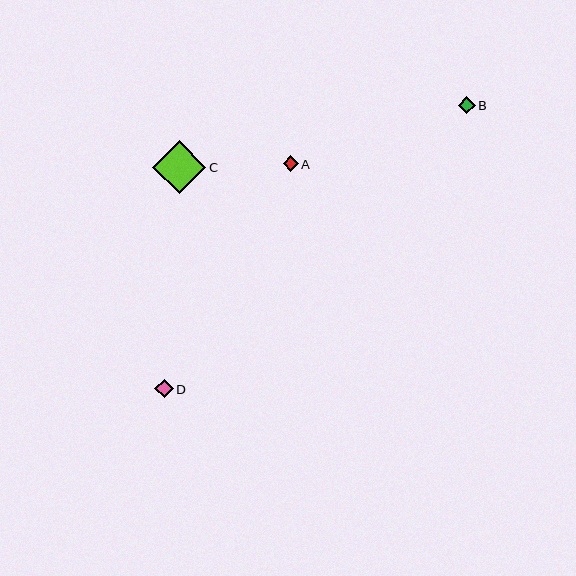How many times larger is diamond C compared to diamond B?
Diamond C is approximately 3.1 times the size of diamond B.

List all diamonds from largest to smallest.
From largest to smallest: C, D, B, A.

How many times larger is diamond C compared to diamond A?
Diamond C is approximately 3.5 times the size of diamond A.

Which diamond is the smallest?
Diamond A is the smallest with a size of approximately 15 pixels.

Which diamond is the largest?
Diamond C is the largest with a size of approximately 53 pixels.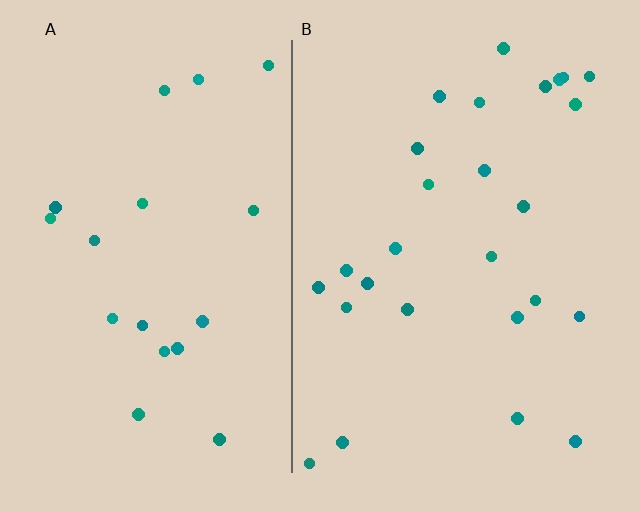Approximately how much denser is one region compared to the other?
Approximately 1.4× — region B over region A.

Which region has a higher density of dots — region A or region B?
B (the right).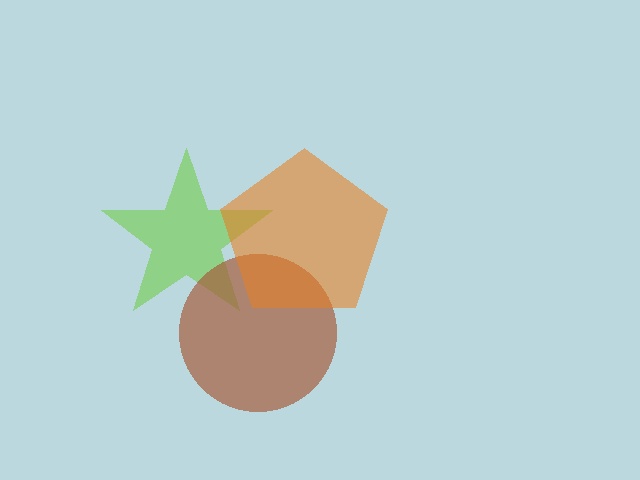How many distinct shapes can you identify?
There are 3 distinct shapes: a lime star, a brown circle, an orange pentagon.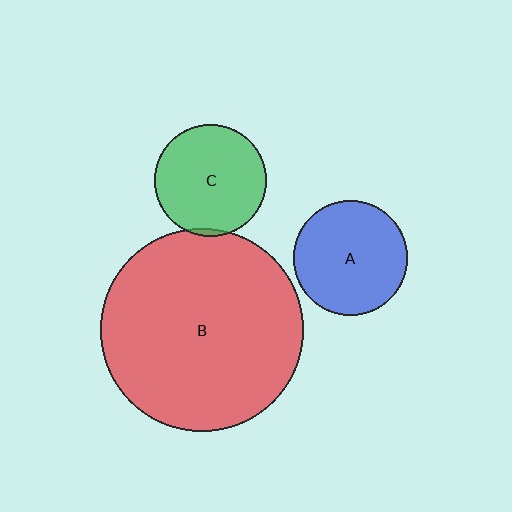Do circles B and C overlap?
Yes.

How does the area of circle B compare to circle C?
Approximately 3.3 times.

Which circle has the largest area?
Circle B (red).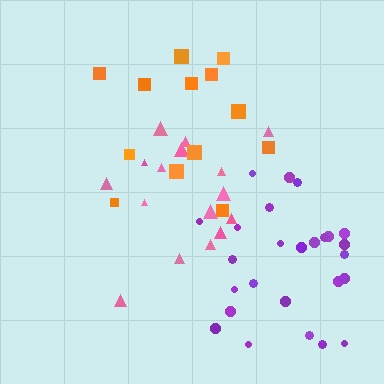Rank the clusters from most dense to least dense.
purple, pink, orange.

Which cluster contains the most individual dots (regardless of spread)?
Purple (27).